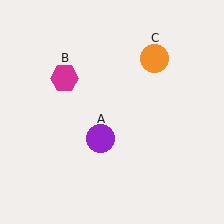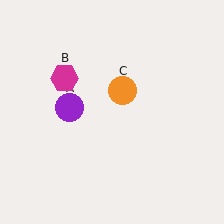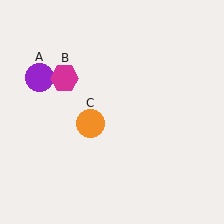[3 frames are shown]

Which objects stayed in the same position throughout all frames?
Magenta hexagon (object B) remained stationary.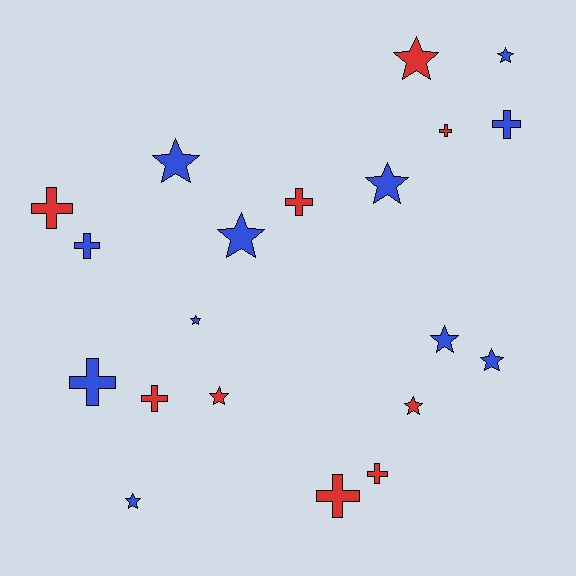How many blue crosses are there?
There are 3 blue crosses.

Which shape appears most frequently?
Star, with 11 objects.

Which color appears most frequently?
Blue, with 11 objects.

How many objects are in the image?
There are 20 objects.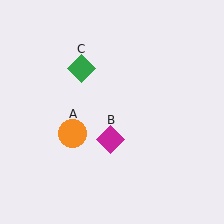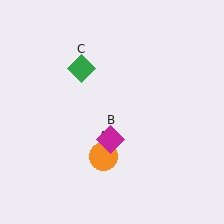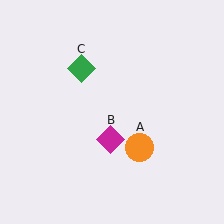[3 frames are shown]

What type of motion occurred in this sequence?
The orange circle (object A) rotated counterclockwise around the center of the scene.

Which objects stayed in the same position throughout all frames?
Magenta diamond (object B) and green diamond (object C) remained stationary.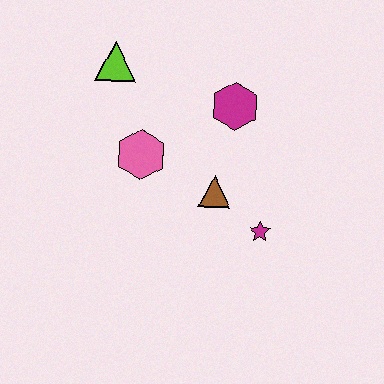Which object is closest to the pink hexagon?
The brown triangle is closest to the pink hexagon.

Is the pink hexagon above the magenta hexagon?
No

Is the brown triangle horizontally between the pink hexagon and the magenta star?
Yes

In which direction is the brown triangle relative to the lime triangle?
The brown triangle is below the lime triangle.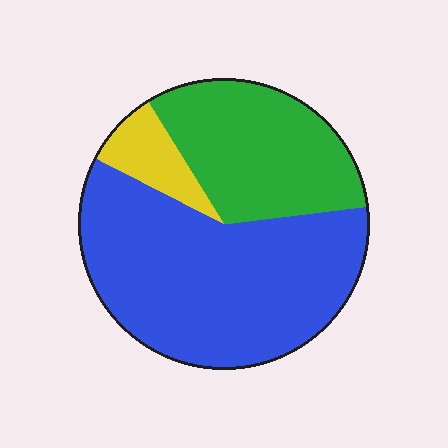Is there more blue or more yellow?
Blue.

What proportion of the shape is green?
Green covers 32% of the shape.